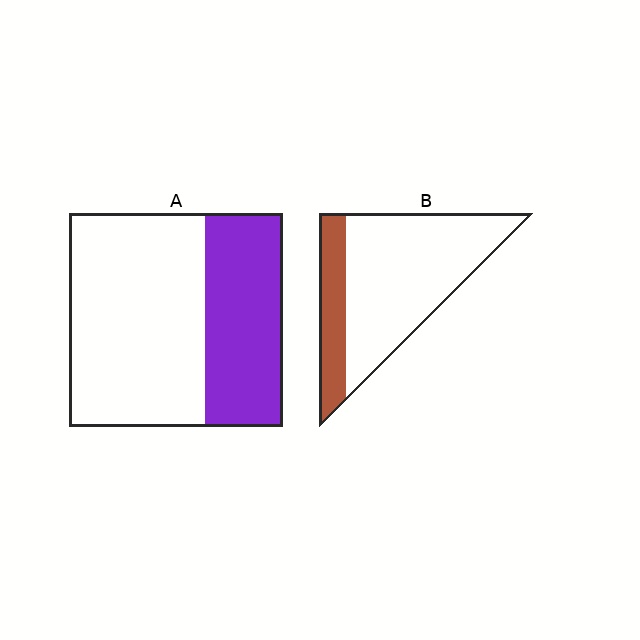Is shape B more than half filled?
No.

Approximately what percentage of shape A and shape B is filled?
A is approximately 35% and B is approximately 25%.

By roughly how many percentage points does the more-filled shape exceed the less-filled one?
By roughly 15 percentage points (A over B).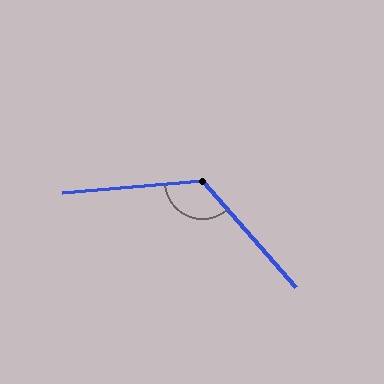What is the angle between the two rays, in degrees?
Approximately 126 degrees.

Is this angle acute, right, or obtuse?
It is obtuse.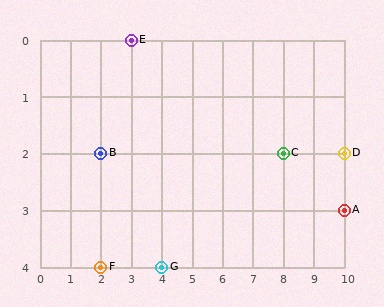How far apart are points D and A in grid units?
Points D and A are 1 row apart.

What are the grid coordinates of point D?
Point D is at grid coordinates (10, 2).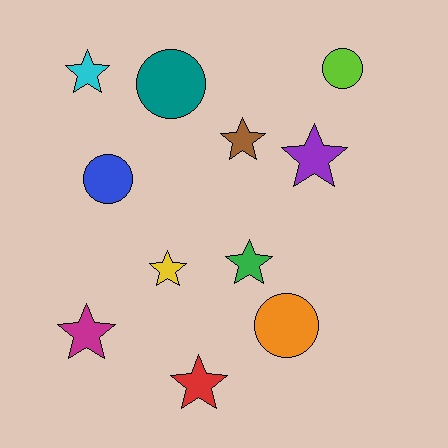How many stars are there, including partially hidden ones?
There are 7 stars.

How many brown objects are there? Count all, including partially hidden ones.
There is 1 brown object.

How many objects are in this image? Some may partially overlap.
There are 11 objects.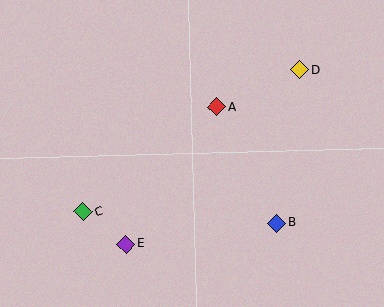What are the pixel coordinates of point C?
Point C is at (83, 212).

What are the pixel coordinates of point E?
Point E is at (126, 244).